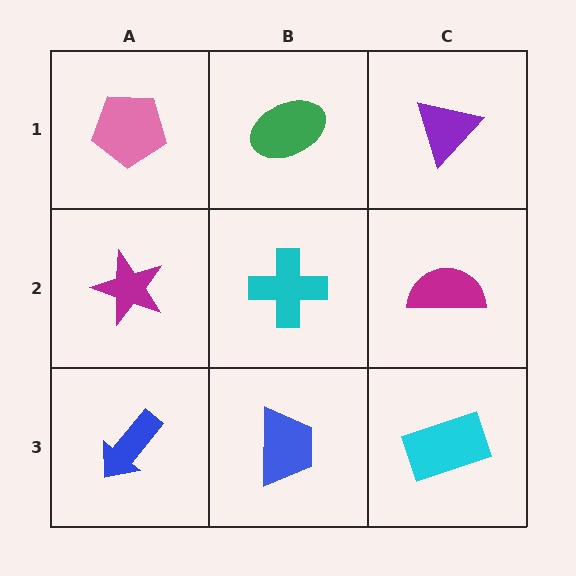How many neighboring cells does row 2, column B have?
4.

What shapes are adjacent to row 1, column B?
A cyan cross (row 2, column B), a pink pentagon (row 1, column A), a purple triangle (row 1, column C).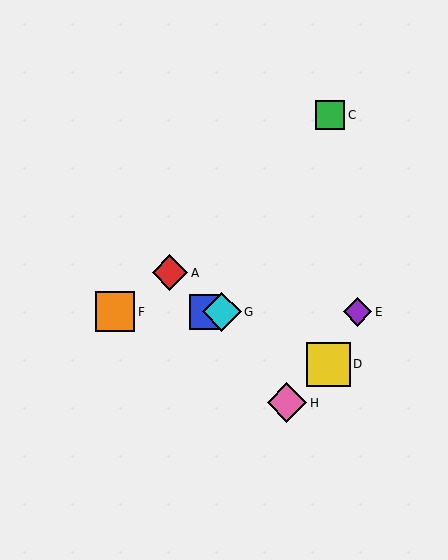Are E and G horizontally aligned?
Yes, both are at y≈312.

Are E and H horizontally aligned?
No, E is at y≈312 and H is at y≈403.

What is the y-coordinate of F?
Object F is at y≈312.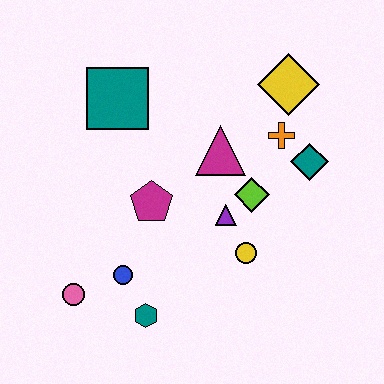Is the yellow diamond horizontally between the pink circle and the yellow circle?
No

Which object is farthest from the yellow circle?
The teal square is farthest from the yellow circle.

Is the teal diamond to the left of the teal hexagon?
No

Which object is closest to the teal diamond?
The orange cross is closest to the teal diamond.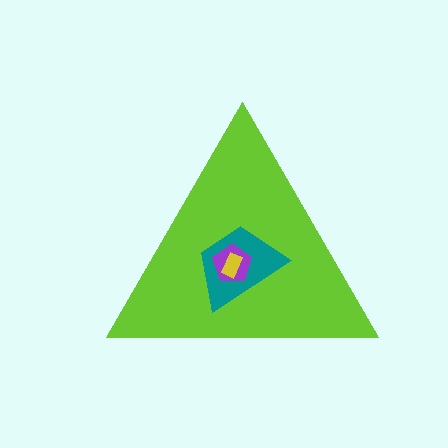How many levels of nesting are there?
4.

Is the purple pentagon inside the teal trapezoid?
Yes.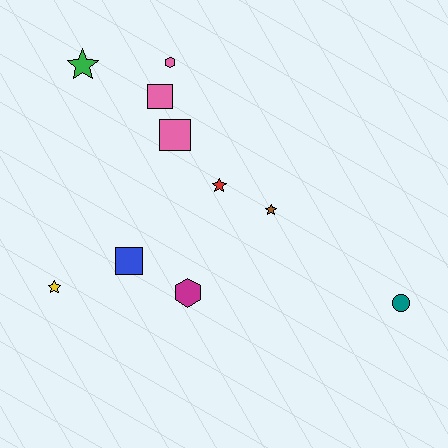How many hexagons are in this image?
There are 2 hexagons.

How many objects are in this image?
There are 10 objects.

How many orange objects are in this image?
There are no orange objects.